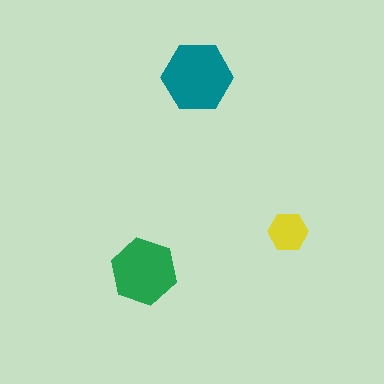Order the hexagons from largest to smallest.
the teal one, the green one, the yellow one.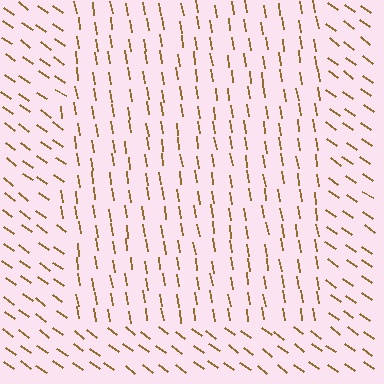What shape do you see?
I see a rectangle.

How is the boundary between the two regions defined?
The boundary is defined purely by a change in line orientation (approximately 45 degrees difference). All lines are the same color and thickness.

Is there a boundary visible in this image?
Yes, there is a texture boundary formed by a change in line orientation.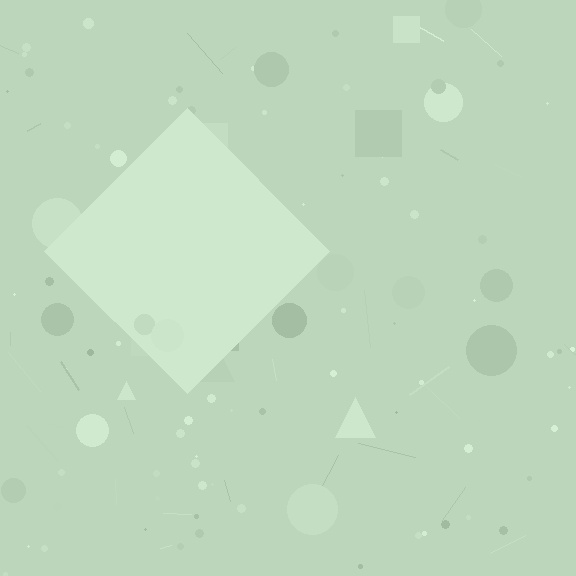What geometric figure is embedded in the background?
A diamond is embedded in the background.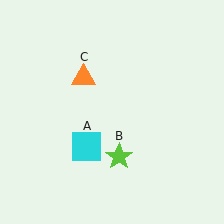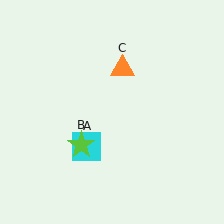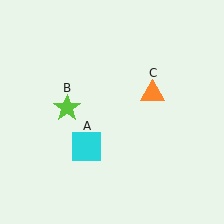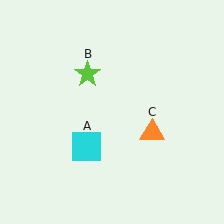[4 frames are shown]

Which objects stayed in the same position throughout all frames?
Cyan square (object A) remained stationary.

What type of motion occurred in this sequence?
The lime star (object B), orange triangle (object C) rotated clockwise around the center of the scene.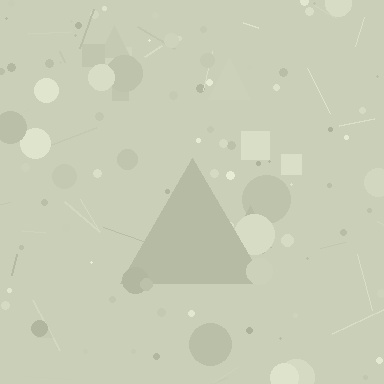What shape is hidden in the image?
A triangle is hidden in the image.